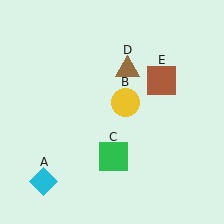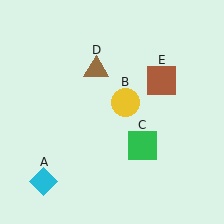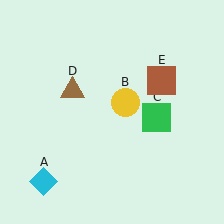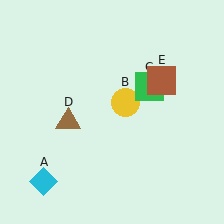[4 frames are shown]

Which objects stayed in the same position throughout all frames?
Cyan diamond (object A) and yellow circle (object B) and brown square (object E) remained stationary.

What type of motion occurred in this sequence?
The green square (object C), brown triangle (object D) rotated counterclockwise around the center of the scene.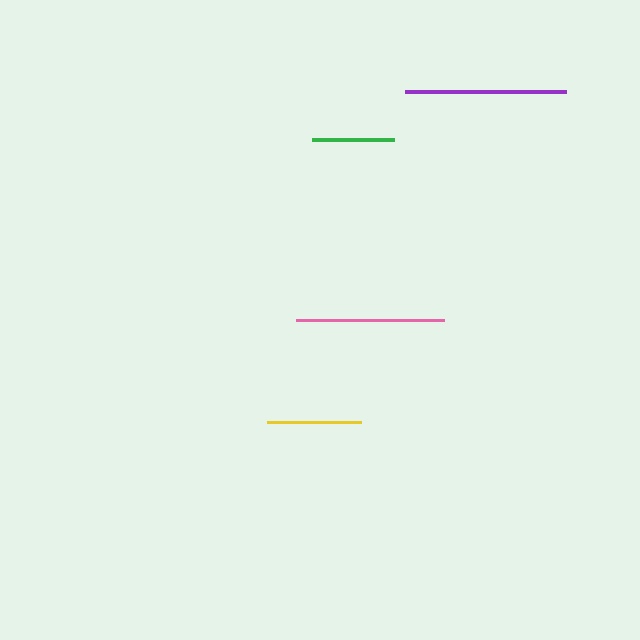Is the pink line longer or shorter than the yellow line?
The pink line is longer than the yellow line.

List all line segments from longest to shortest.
From longest to shortest: purple, pink, yellow, green.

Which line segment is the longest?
The purple line is the longest at approximately 161 pixels.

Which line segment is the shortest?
The green line is the shortest at approximately 82 pixels.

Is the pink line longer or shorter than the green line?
The pink line is longer than the green line.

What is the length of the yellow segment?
The yellow segment is approximately 94 pixels long.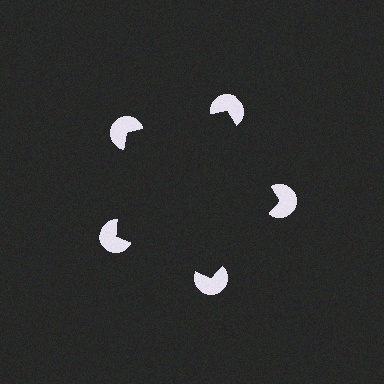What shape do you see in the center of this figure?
An illusory pentagon — its edges are inferred from the aligned wedge cuts in the pac-man discs, not physically drawn.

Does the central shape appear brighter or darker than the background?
It typically appears slightly darker than the background, even though no actual brightness change is drawn.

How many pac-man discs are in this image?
There are 5 — one at each vertex of the illusory pentagon.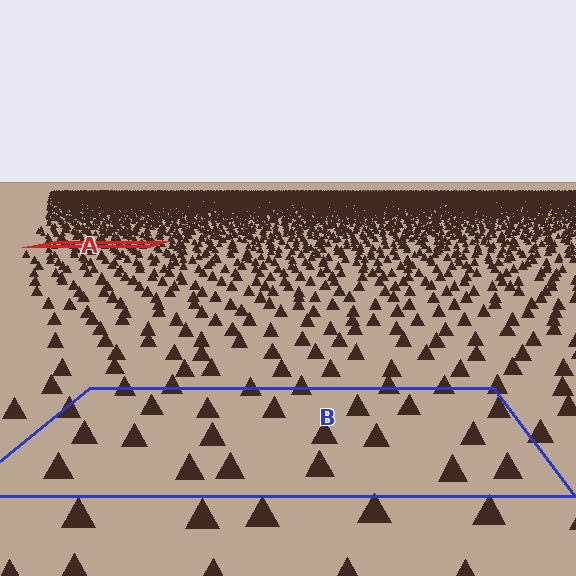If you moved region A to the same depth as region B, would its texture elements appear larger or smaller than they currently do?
They would appear larger. At a closer depth, the same texture elements are projected at a bigger on-screen size.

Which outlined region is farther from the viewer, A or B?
Region A is farther from the viewer — the texture elements inside it appear smaller and more densely packed.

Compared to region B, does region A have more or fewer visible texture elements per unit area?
Region A has more texture elements per unit area — they are packed more densely because it is farther away.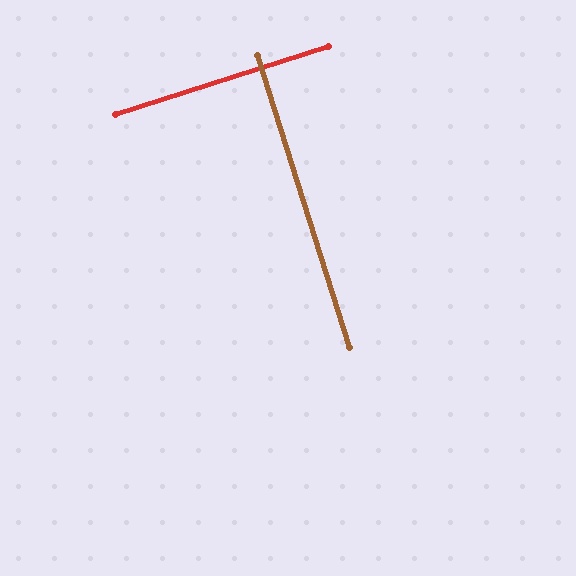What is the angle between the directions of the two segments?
Approximately 90 degrees.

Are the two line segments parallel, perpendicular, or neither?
Perpendicular — they meet at approximately 90°.